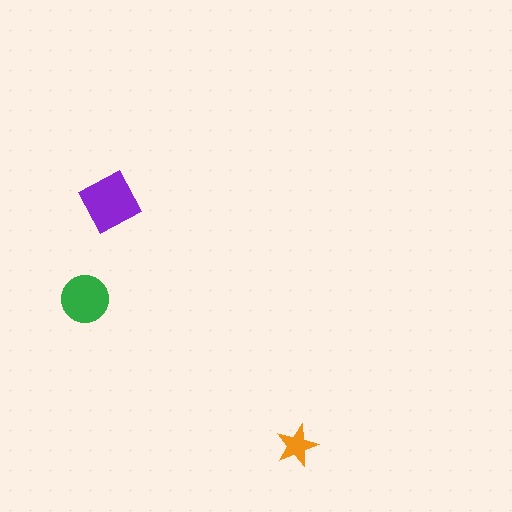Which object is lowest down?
The orange star is bottommost.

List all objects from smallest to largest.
The orange star, the green circle, the purple diamond.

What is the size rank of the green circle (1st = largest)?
2nd.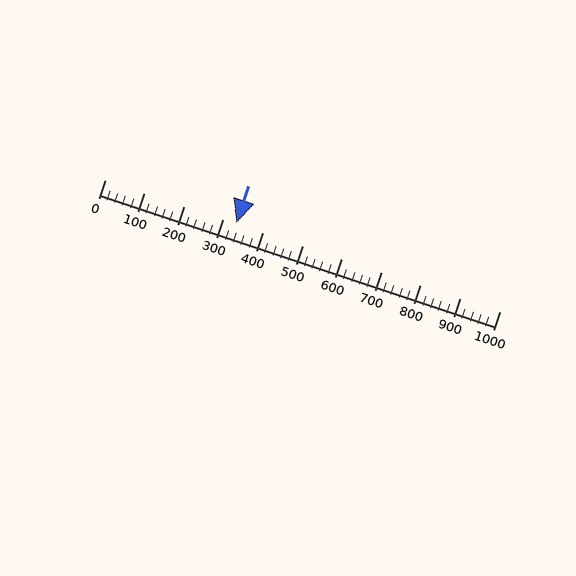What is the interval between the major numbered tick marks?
The major tick marks are spaced 100 units apart.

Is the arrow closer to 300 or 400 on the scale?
The arrow is closer to 300.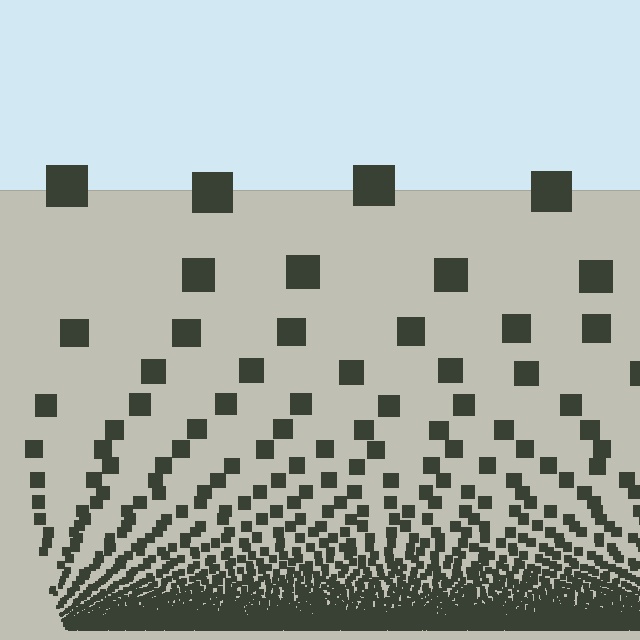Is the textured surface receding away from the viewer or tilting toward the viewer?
The surface appears to tilt toward the viewer. Texture elements get larger and sparser toward the top.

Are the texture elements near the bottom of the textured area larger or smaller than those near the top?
Smaller. The gradient is inverted — elements near the bottom are smaller and denser.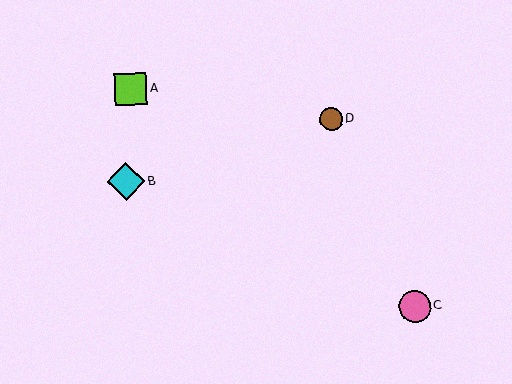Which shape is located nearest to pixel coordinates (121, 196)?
The cyan diamond (labeled B) at (126, 182) is nearest to that location.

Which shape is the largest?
The cyan diamond (labeled B) is the largest.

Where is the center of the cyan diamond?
The center of the cyan diamond is at (126, 182).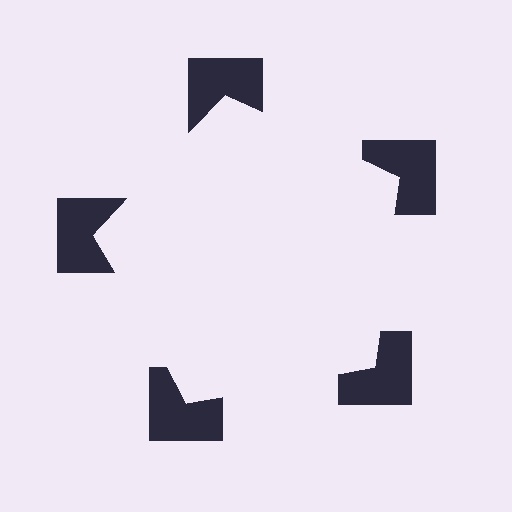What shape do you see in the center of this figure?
An illusory pentagon — its edges are inferred from the aligned wedge cuts in the notched squares, not physically drawn.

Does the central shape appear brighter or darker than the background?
It typically appears slightly brighter than the background, even though no actual brightness change is drawn.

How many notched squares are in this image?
There are 5 — one at each vertex of the illusory pentagon.